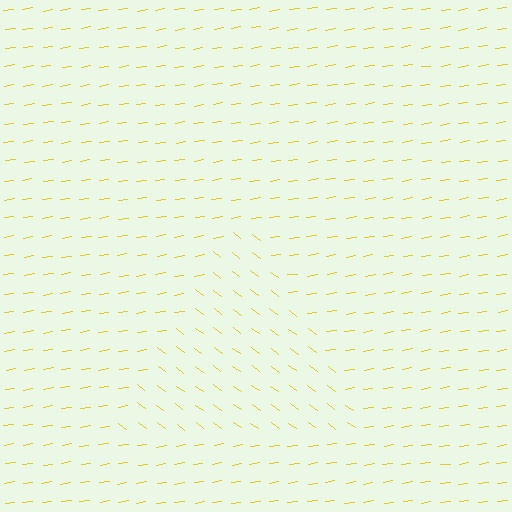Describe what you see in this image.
The image is filled with small yellow line segments. A triangle region in the image has lines oriented differently from the surrounding lines, creating a visible texture boundary.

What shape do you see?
I see a triangle.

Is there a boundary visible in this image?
Yes, there is a texture boundary formed by a change in line orientation.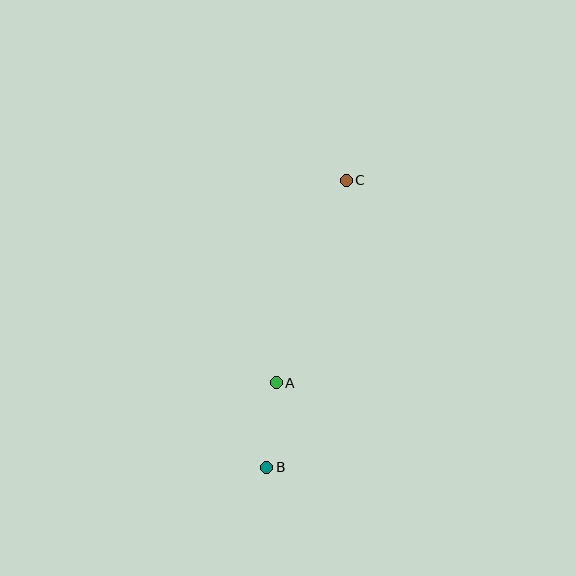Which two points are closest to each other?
Points A and B are closest to each other.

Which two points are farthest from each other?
Points B and C are farthest from each other.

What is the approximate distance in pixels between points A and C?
The distance between A and C is approximately 215 pixels.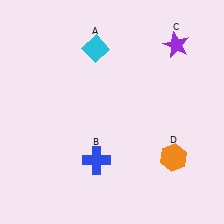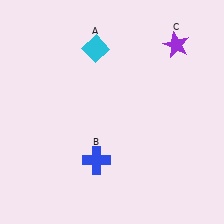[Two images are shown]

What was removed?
The orange hexagon (D) was removed in Image 2.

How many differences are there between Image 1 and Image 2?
There is 1 difference between the two images.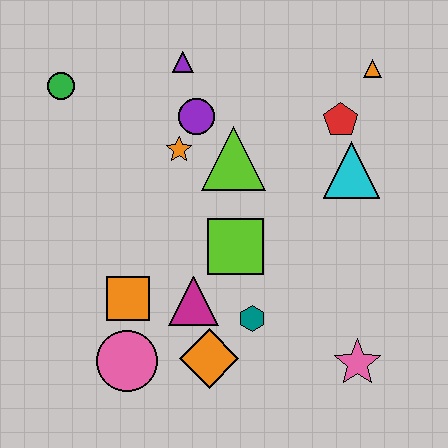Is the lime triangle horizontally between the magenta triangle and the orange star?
No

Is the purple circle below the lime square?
No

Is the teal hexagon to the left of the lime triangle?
No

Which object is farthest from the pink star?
The green circle is farthest from the pink star.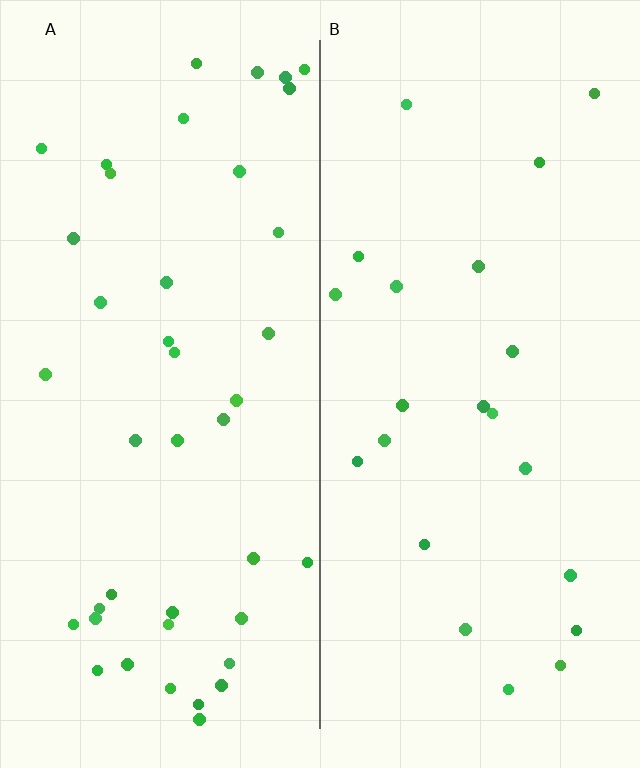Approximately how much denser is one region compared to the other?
Approximately 1.9× — region A over region B.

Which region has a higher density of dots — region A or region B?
A (the left).